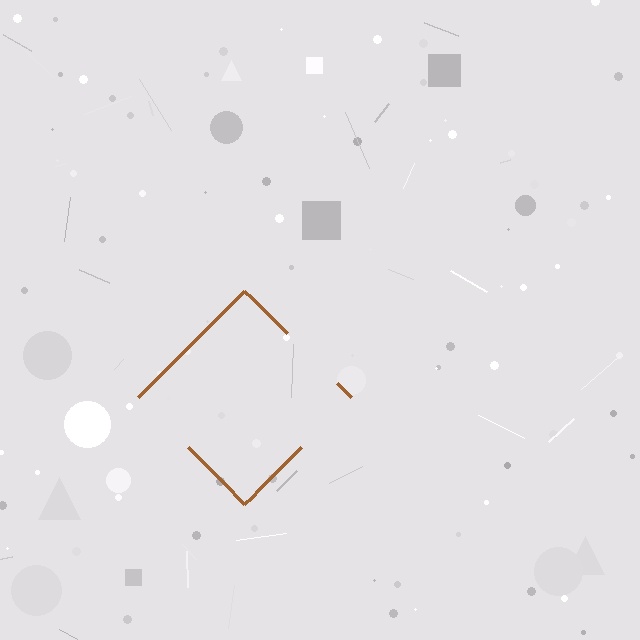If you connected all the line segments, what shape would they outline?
They would outline a diamond.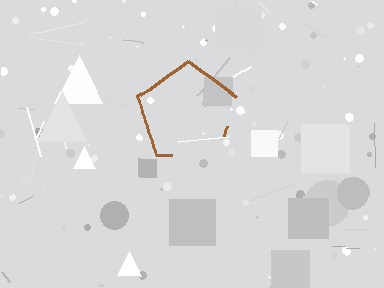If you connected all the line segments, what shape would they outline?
They would outline a pentagon.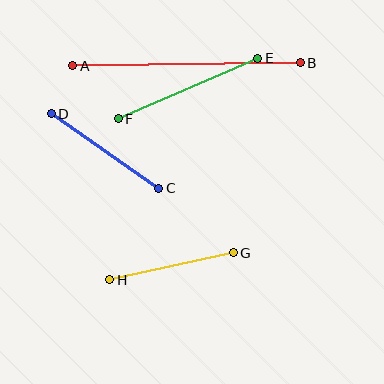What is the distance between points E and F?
The distance is approximately 152 pixels.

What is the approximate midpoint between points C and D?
The midpoint is at approximately (105, 151) pixels.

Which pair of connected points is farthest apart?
Points A and B are farthest apart.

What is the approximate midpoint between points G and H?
The midpoint is at approximately (172, 266) pixels.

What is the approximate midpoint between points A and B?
The midpoint is at approximately (186, 64) pixels.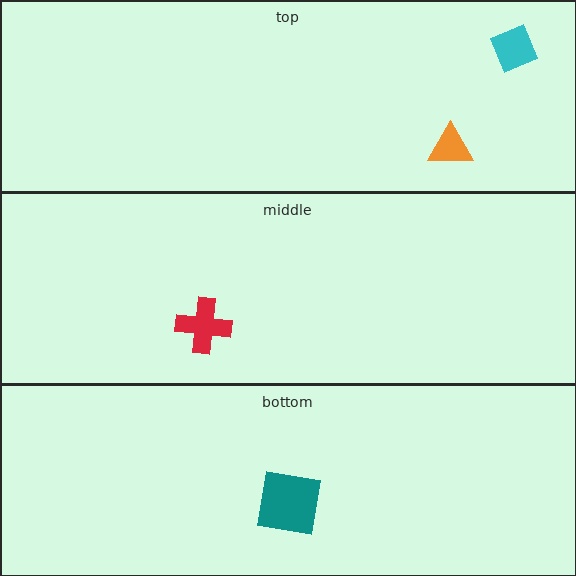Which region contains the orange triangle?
The top region.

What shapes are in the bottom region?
The teal square.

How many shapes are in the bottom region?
1.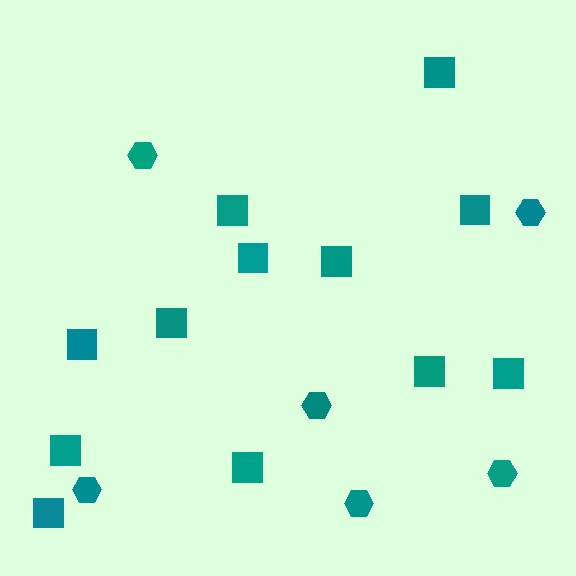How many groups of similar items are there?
There are 2 groups: one group of squares (12) and one group of hexagons (6).